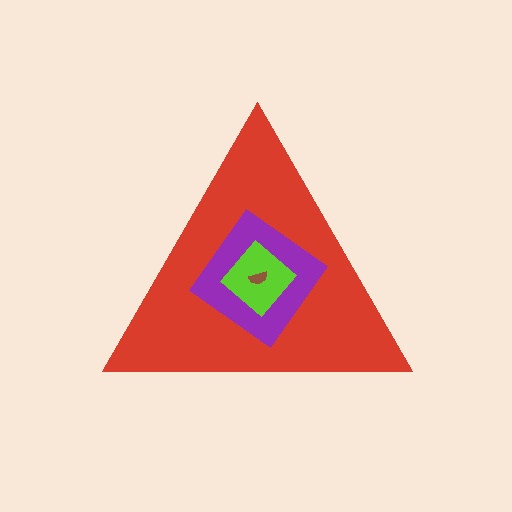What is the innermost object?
The brown semicircle.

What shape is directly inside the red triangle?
The purple diamond.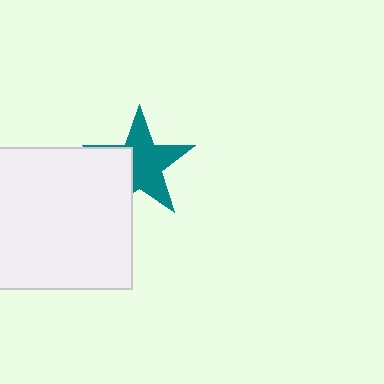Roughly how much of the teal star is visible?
Most of it is visible (roughly 65%).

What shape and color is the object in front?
The object in front is a white rectangle.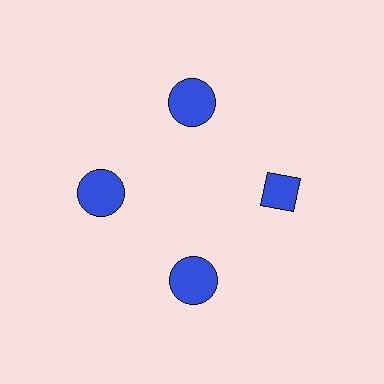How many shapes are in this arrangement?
There are 4 shapes arranged in a ring pattern.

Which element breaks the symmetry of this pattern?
The blue diamond at roughly the 3 o'clock position breaks the symmetry. All other shapes are blue circles.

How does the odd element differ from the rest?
It has a different shape: diamond instead of circle.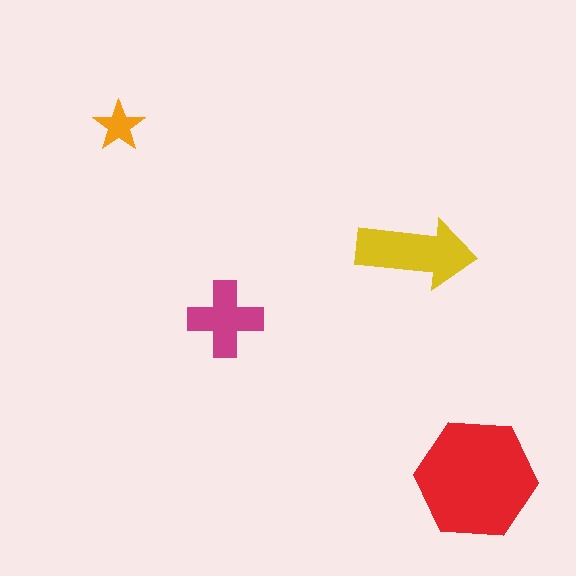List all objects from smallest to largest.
The orange star, the magenta cross, the yellow arrow, the red hexagon.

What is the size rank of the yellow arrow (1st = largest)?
2nd.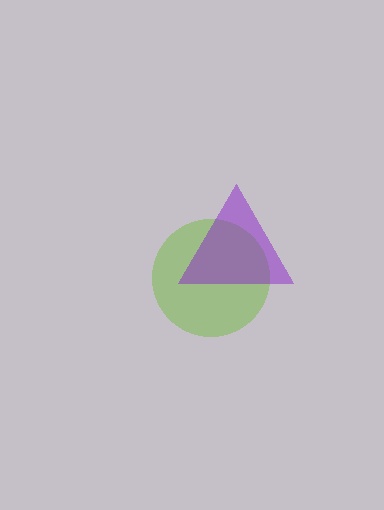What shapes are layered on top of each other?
The layered shapes are: a lime circle, a purple triangle.